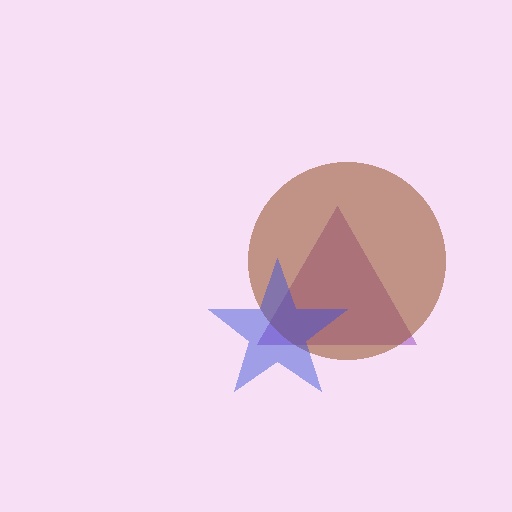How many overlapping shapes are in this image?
There are 3 overlapping shapes in the image.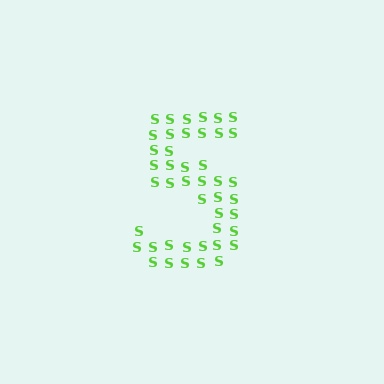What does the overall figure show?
The overall figure shows the digit 5.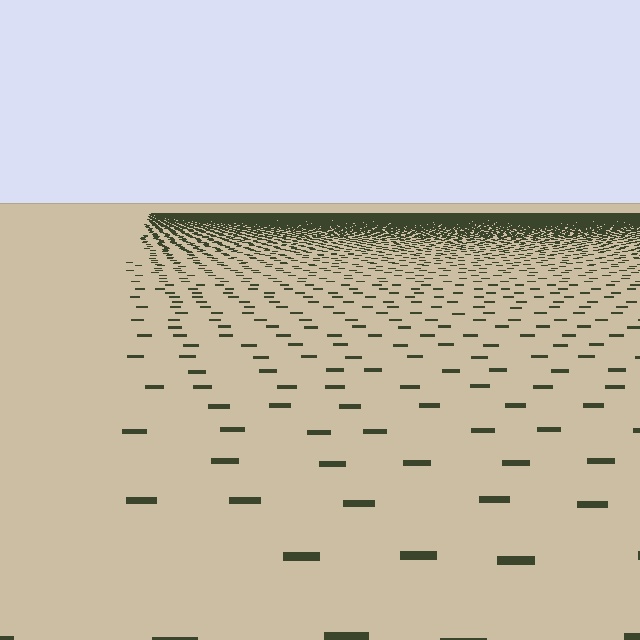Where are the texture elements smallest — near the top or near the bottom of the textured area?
Near the top.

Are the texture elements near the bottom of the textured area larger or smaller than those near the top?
Larger. Near the bottom, elements are closer to the viewer and appear at a bigger on-screen size.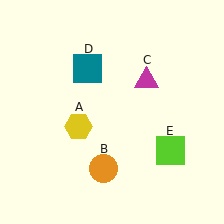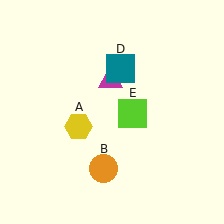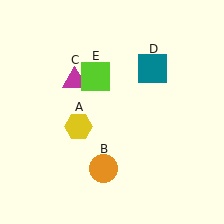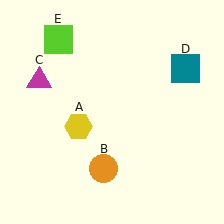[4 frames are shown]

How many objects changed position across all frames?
3 objects changed position: magenta triangle (object C), teal square (object D), lime square (object E).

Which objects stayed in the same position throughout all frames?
Yellow hexagon (object A) and orange circle (object B) remained stationary.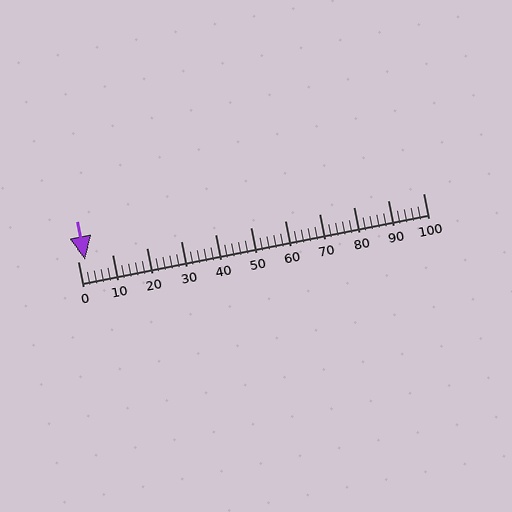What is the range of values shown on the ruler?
The ruler shows values from 0 to 100.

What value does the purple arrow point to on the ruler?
The purple arrow points to approximately 2.